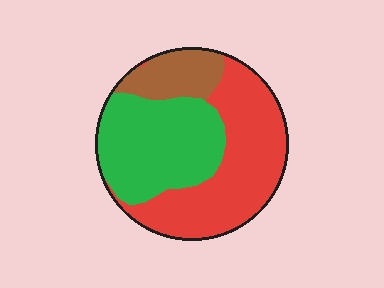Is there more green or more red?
Red.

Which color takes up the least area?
Brown, at roughly 15%.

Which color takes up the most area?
Red, at roughly 45%.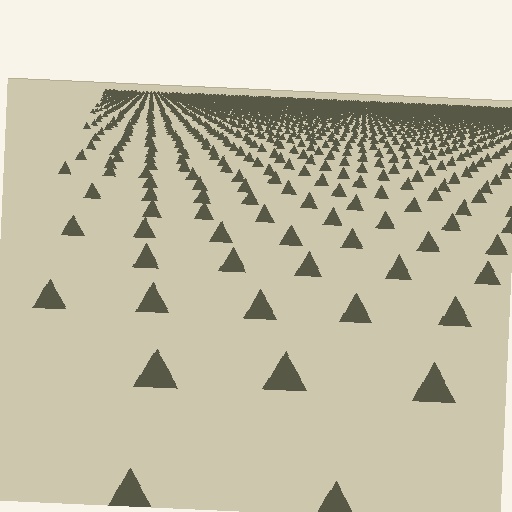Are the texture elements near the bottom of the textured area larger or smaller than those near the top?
Larger. Near the bottom, elements are closer to the viewer and appear at a bigger on-screen size.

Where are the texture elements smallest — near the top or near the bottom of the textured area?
Near the top.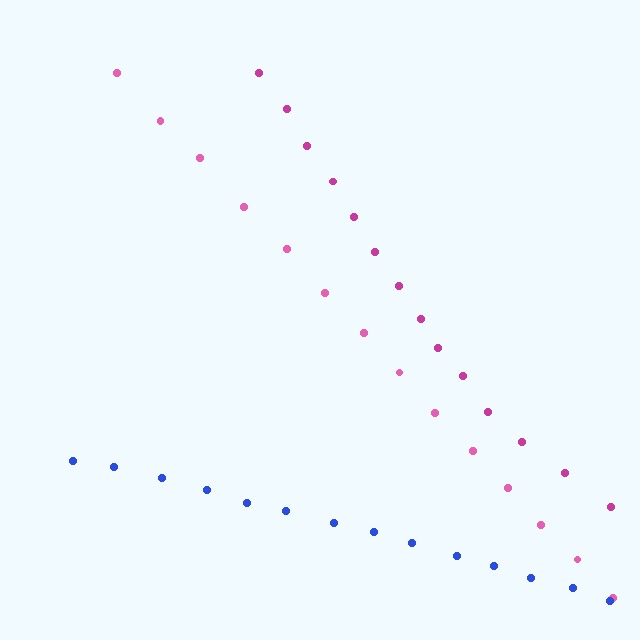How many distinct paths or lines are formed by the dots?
There are 3 distinct paths.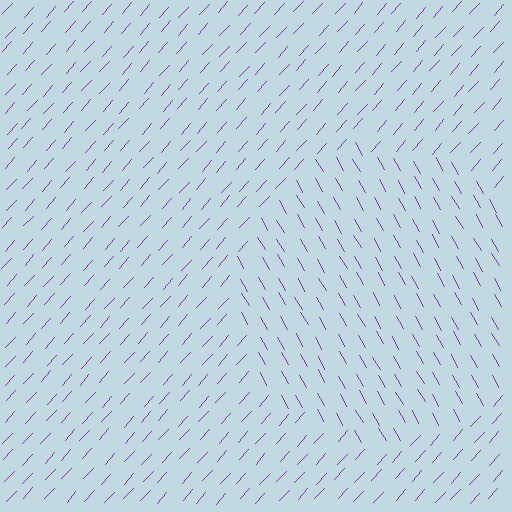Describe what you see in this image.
The image is filled with small purple line segments. A circle region in the image has lines oriented differently from the surrounding lines, creating a visible texture boundary.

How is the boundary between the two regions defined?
The boundary is defined purely by a change in line orientation (approximately 71 degrees difference). All lines are the same color and thickness.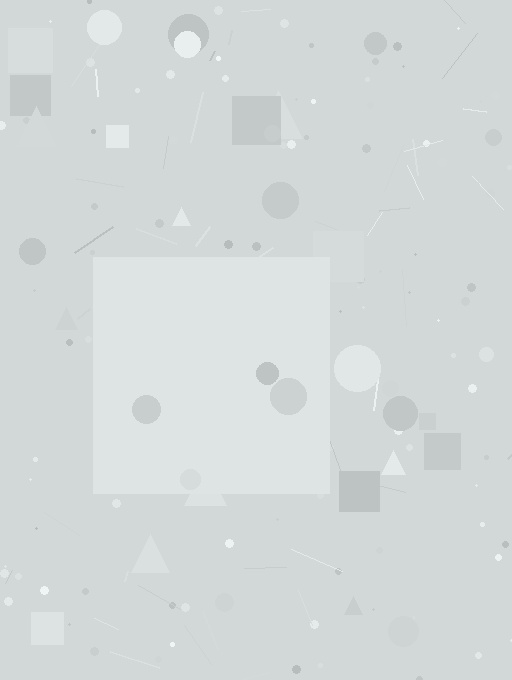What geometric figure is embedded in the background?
A square is embedded in the background.